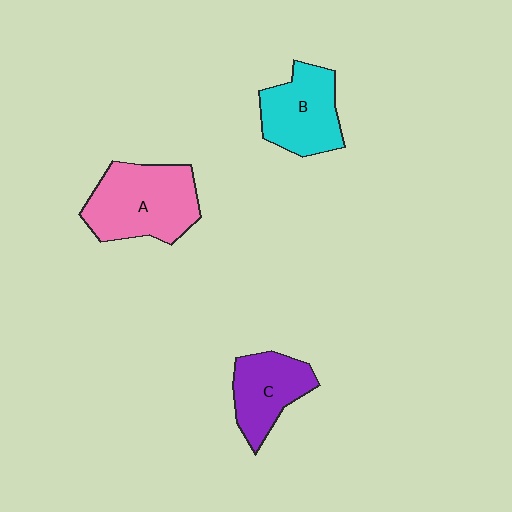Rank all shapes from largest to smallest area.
From largest to smallest: A (pink), B (cyan), C (purple).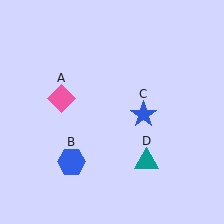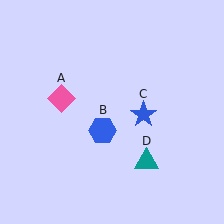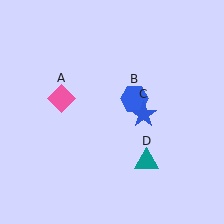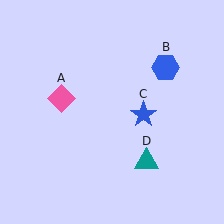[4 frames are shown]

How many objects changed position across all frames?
1 object changed position: blue hexagon (object B).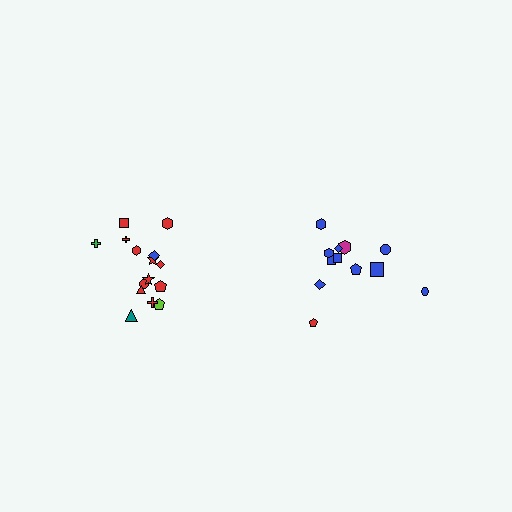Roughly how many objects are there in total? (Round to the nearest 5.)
Roughly 25 objects in total.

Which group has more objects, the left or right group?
The left group.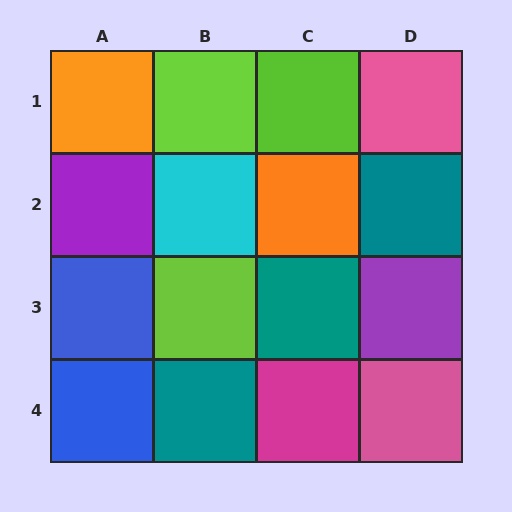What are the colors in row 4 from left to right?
Blue, teal, magenta, pink.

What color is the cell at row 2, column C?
Orange.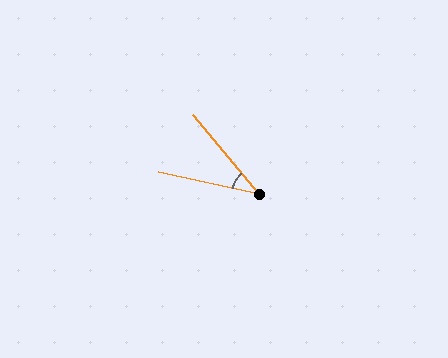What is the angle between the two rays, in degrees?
Approximately 38 degrees.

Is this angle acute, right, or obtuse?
It is acute.